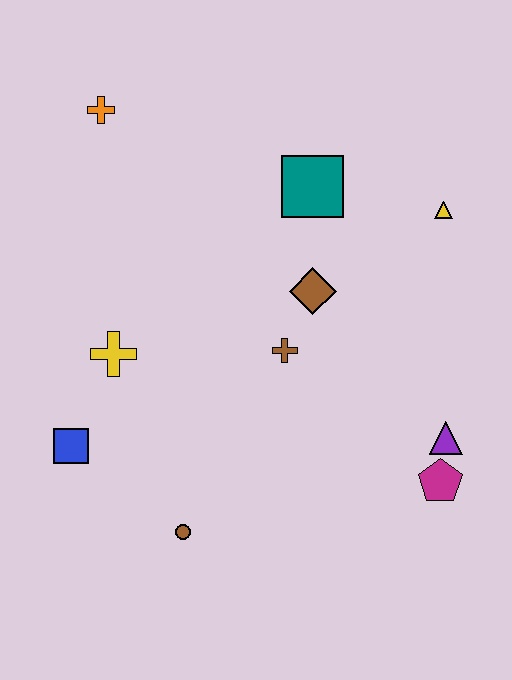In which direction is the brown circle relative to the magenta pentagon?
The brown circle is to the left of the magenta pentagon.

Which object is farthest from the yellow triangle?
The blue square is farthest from the yellow triangle.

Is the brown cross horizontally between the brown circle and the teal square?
Yes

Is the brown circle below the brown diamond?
Yes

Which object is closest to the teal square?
The brown diamond is closest to the teal square.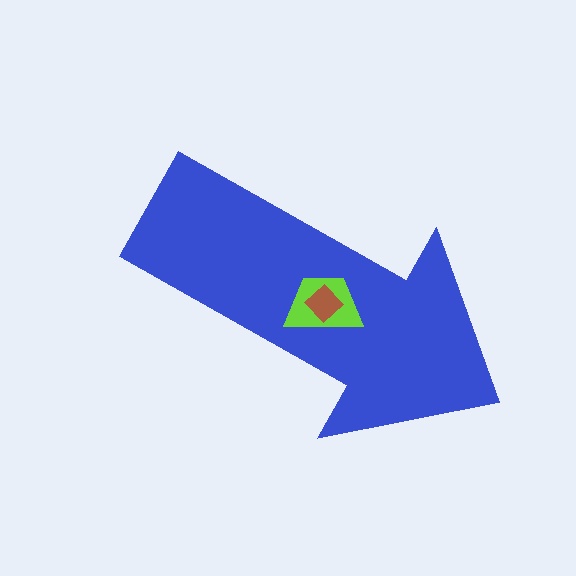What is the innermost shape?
The brown diamond.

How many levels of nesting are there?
3.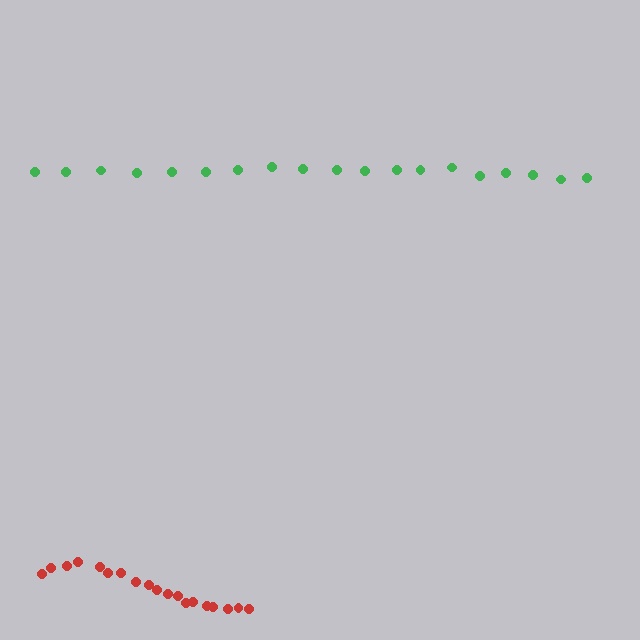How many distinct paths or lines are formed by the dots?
There are 2 distinct paths.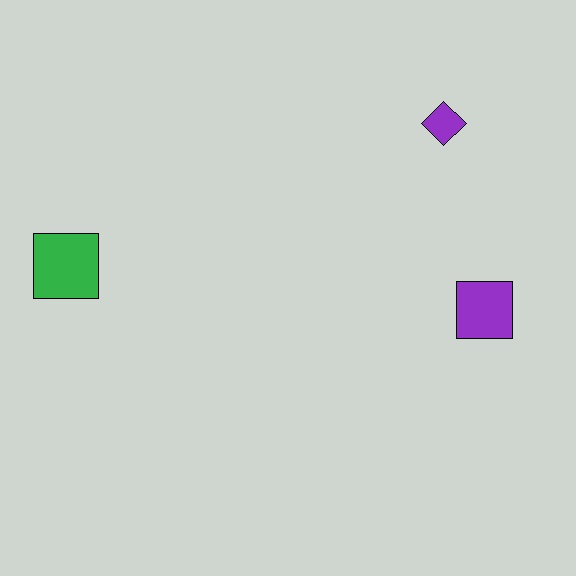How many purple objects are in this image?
There are 2 purple objects.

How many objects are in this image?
There are 3 objects.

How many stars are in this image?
There are no stars.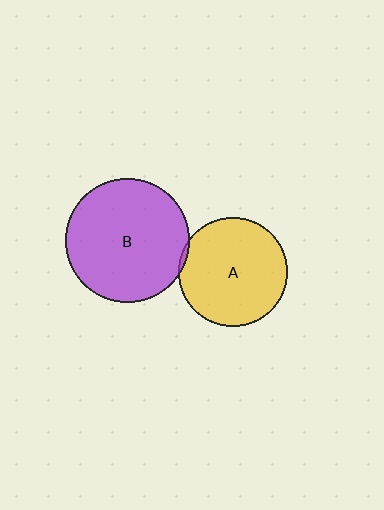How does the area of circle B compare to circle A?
Approximately 1.3 times.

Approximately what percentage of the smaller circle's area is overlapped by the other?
Approximately 5%.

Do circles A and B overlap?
Yes.